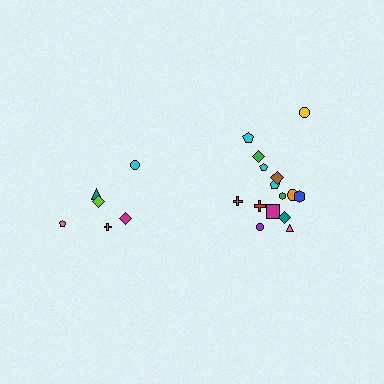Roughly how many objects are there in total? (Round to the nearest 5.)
Roughly 20 objects in total.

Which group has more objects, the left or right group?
The right group.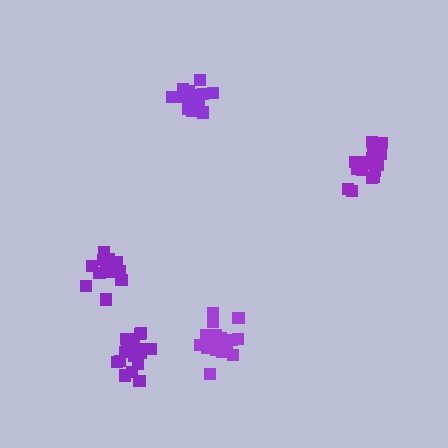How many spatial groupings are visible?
There are 5 spatial groupings.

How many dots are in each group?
Group 1: 15 dots, Group 2: 17 dots, Group 3: 17 dots, Group 4: 17 dots, Group 5: 16 dots (82 total).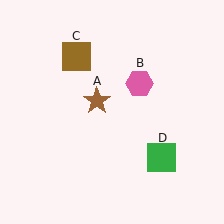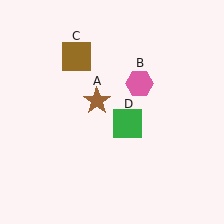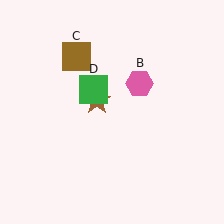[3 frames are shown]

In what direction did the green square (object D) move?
The green square (object D) moved up and to the left.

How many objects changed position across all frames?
1 object changed position: green square (object D).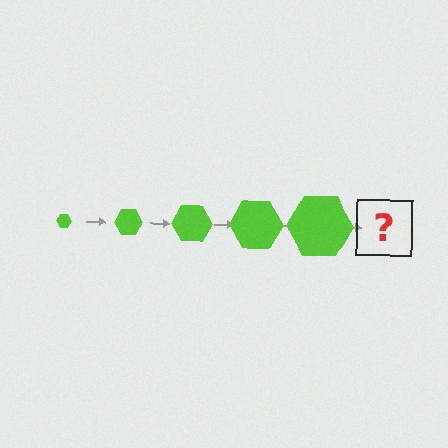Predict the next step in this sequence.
The next step is a lime hexagon, larger than the previous one.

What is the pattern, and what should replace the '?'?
The pattern is that the hexagon gets progressively larger each step. The '?' should be a lime hexagon, larger than the previous one.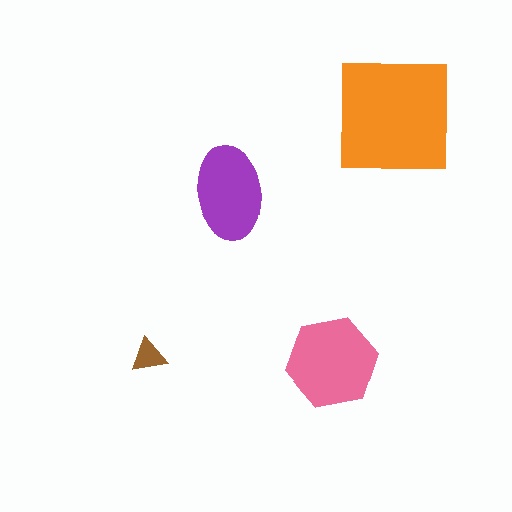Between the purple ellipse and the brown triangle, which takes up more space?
The purple ellipse.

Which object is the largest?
The orange square.